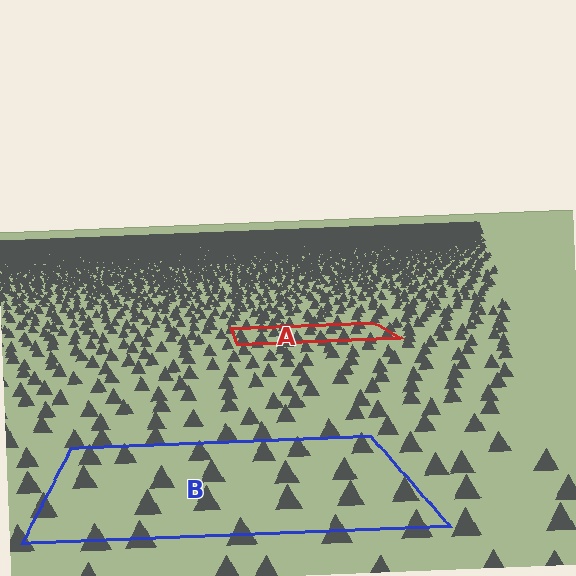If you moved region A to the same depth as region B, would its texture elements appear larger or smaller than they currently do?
They would appear larger. At a closer depth, the same texture elements are projected at a bigger on-screen size.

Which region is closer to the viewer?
Region B is closer. The texture elements there are larger and more spread out.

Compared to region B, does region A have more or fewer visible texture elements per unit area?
Region A has more texture elements per unit area — they are packed more densely because it is farther away.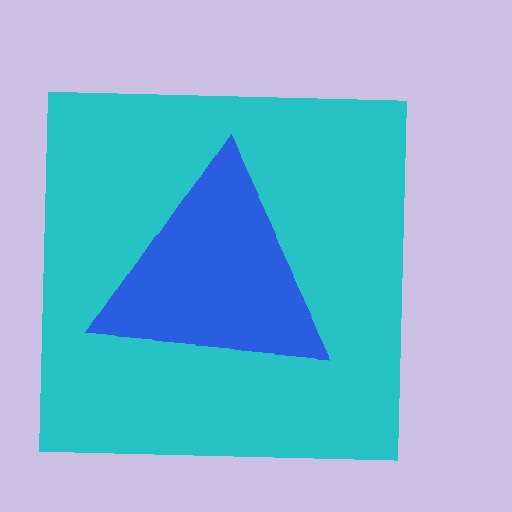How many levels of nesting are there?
2.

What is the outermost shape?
The cyan square.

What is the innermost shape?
The blue triangle.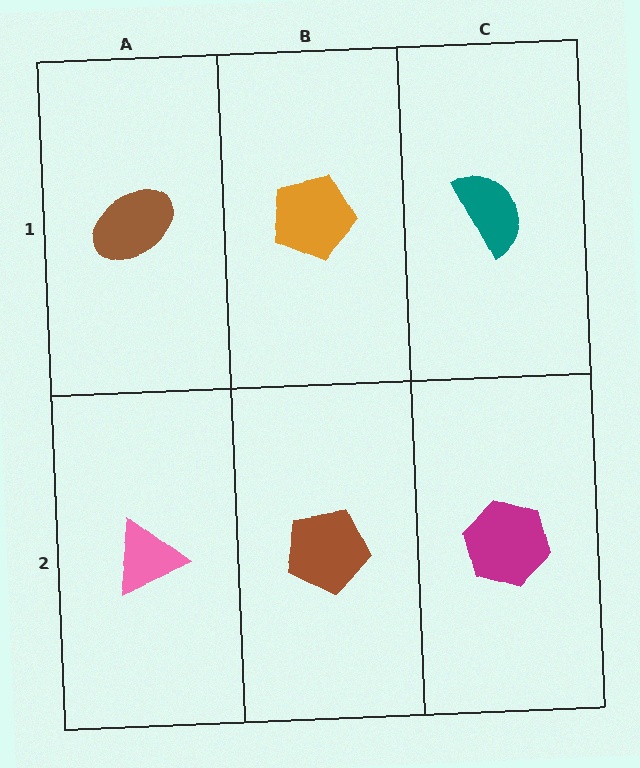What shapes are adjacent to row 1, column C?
A magenta hexagon (row 2, column C), an orange pentagon (row 1, column B).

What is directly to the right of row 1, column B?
A teal semicircle.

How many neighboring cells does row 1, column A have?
2.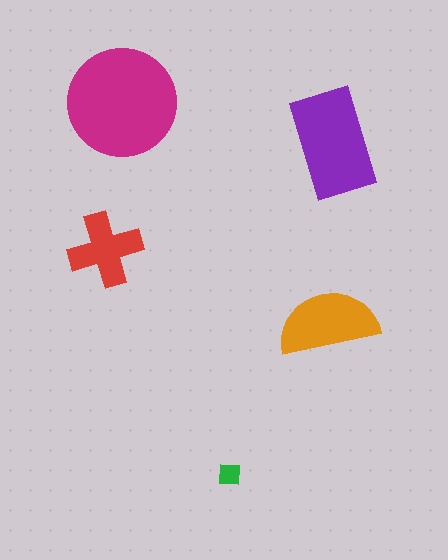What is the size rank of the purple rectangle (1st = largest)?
2nd.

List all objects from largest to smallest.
The magenta circle, the purple rectangle, the orange semicircle, the red cross, the green square.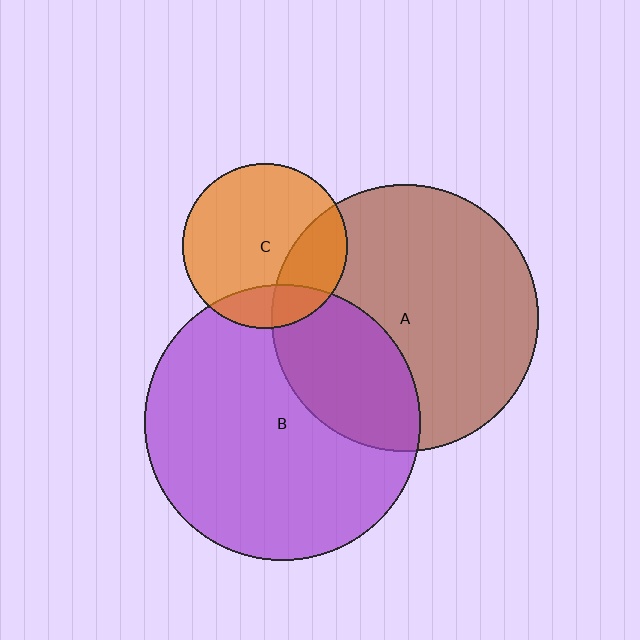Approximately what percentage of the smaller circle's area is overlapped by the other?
Approximately 15%.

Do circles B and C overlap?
Yes.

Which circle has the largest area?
Circle B (purple).